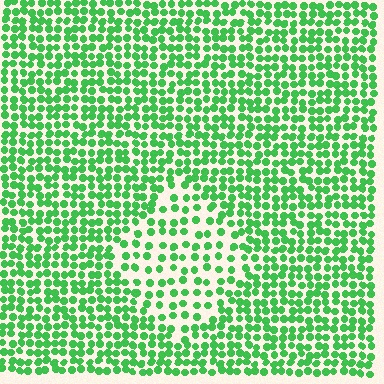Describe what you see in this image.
The image contains small green elements arranged at two different densities. A diamond-shaped region is visible where the elements are less densely packed than the surrounding area.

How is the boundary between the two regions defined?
The boundary is defined by a change in element density (approximately 1.9x ratio). All elements are the same color, size, and shape.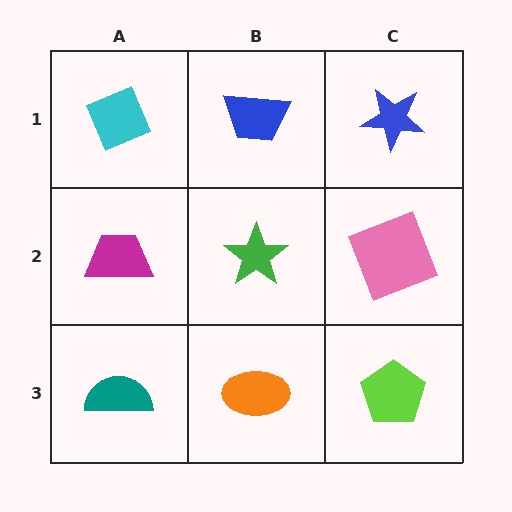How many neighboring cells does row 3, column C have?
2.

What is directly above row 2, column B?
A blue trapezoid.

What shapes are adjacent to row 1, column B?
A green star (row 2, column B), a cyan diamond (row 1, column A), a blue star (row 1, column C).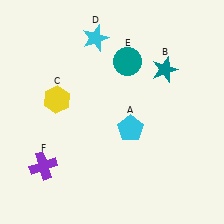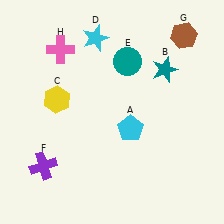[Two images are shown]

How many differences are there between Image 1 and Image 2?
There are 2 differences between the two images.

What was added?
A brown hexagon (G), a pink cross (H) were added in Image 2.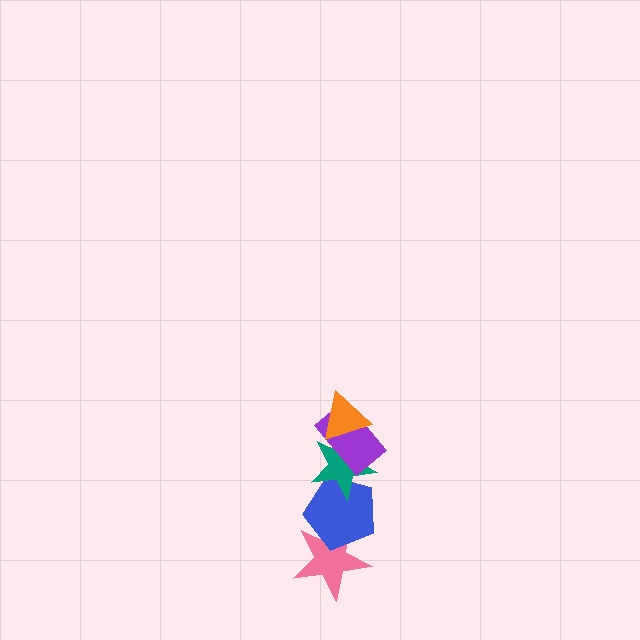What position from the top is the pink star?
The pink star is 5th from the top.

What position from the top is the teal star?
The teal star is 3rd from the top.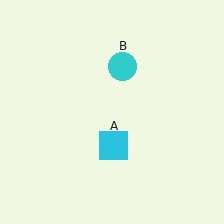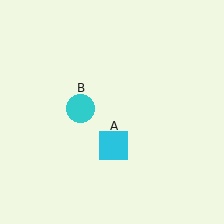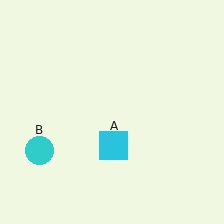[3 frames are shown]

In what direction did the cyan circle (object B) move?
The cyan circle (object B) moved down and to the left.